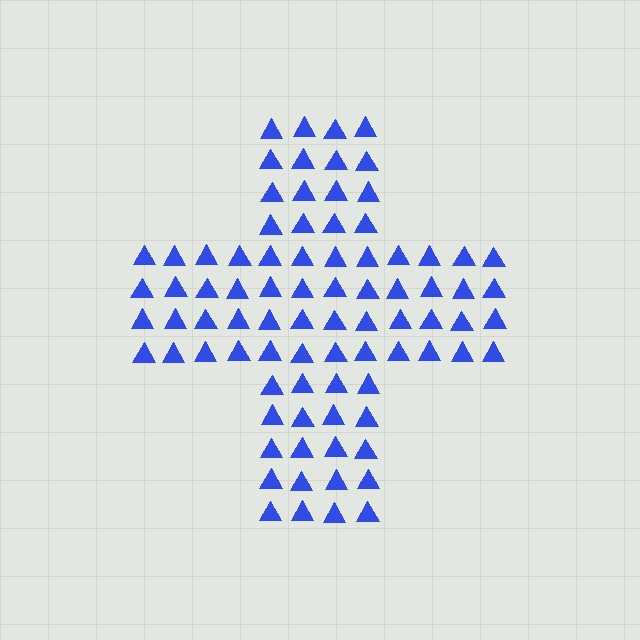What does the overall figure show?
The overall figure shows a cross.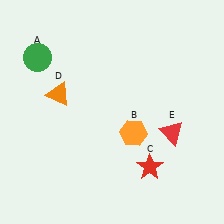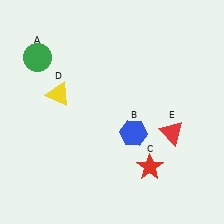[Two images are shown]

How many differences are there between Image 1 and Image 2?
There are 2 differences between the two images.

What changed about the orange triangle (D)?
In Image 1, D is orange. In Image 2, it changed to yellow.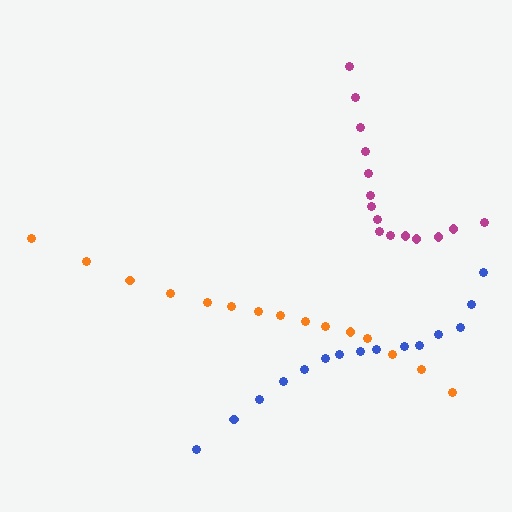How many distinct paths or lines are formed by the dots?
There are 3 distinct paths.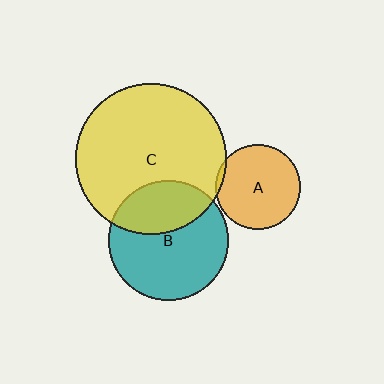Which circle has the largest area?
Circle C (yellow).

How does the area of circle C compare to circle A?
Approximately 3.1 times.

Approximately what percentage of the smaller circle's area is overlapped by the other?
Approximately 35%.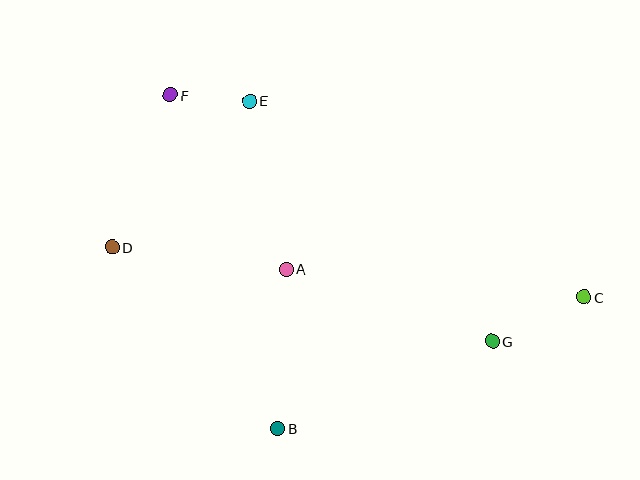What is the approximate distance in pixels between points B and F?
The distance between B and F is approximately 350 pixels.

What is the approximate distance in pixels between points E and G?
The distance between E and G is approximately 342 pixels.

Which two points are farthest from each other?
Points C and D are farthest from each other.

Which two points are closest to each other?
Points E and F are closest to each other.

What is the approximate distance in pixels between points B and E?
The distance between B and E is approximately 329 pixels.